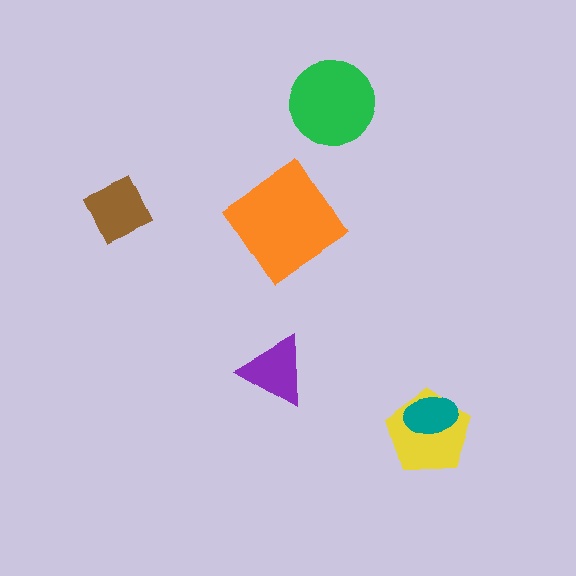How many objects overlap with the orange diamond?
0 objects overlap with the orange diamond.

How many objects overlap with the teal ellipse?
1 object overlaps with the teal ellipse.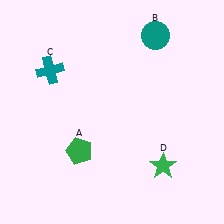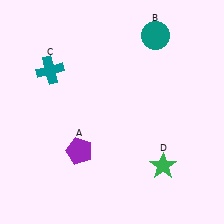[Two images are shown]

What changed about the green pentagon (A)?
In Image 1, A is green. In Image 2, it changed to purple.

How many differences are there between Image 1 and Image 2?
There is 1 difference between the two images.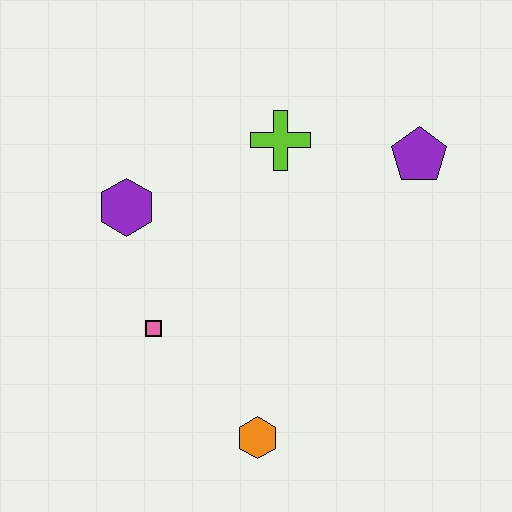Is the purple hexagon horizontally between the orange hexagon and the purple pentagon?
No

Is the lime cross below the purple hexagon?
No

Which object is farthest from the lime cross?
The orange hexagon is farthest from the lime cross.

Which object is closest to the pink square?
The purple hexagon is closest to the pink square.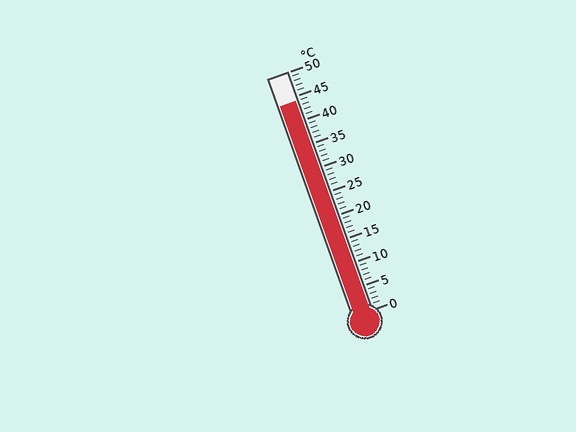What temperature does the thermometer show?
The thermometer shows approximately 44°C.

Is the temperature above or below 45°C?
The temperature is below 45°C.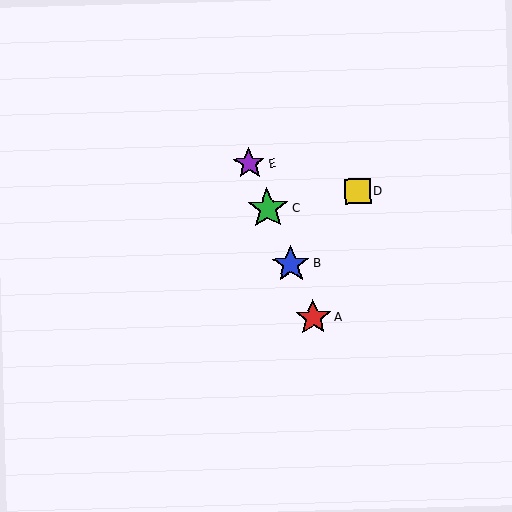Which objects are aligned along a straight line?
Objects A, B, C, E are aligned along a straight line.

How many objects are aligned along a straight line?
4 objects (A, B, C, E) are aligned along a straight line.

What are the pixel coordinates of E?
Object E is at (249, 164).